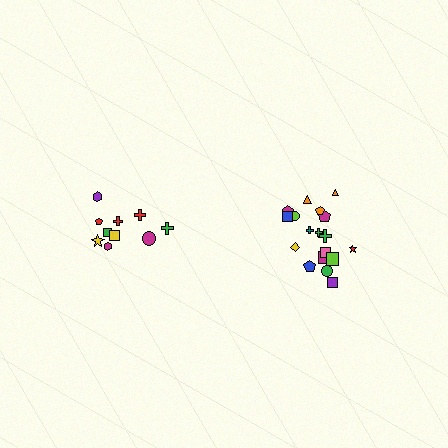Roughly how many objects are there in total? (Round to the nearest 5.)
Roughly 30 objects in total.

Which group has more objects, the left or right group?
The right group.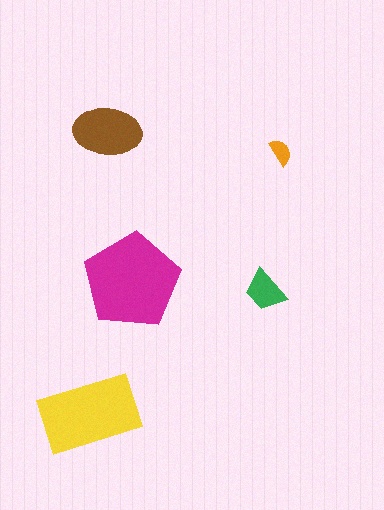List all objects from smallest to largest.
The orange semicircle, the green trapezoid, the brown ellipse, the yellow rectangle, the magenta pentagon.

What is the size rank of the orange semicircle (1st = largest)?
5th.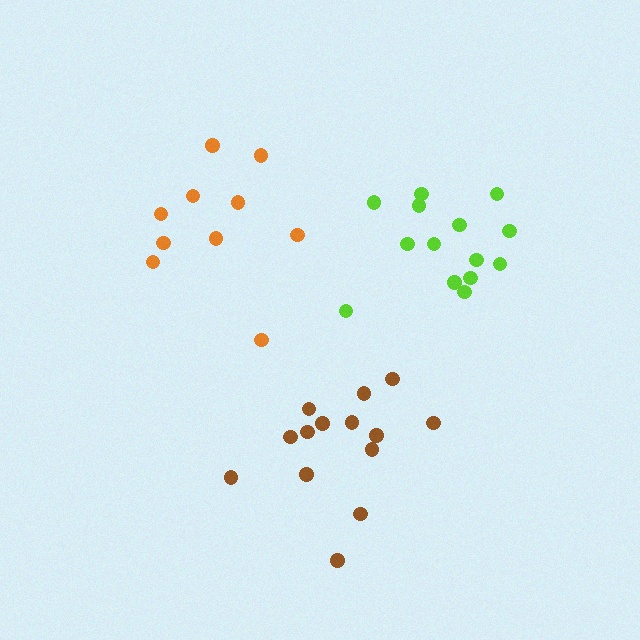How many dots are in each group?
Group 1: 14 dots, Group 2: 14 dots, Group 3: 10 dots (38 total).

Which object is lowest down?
The brown cluster is bottommost.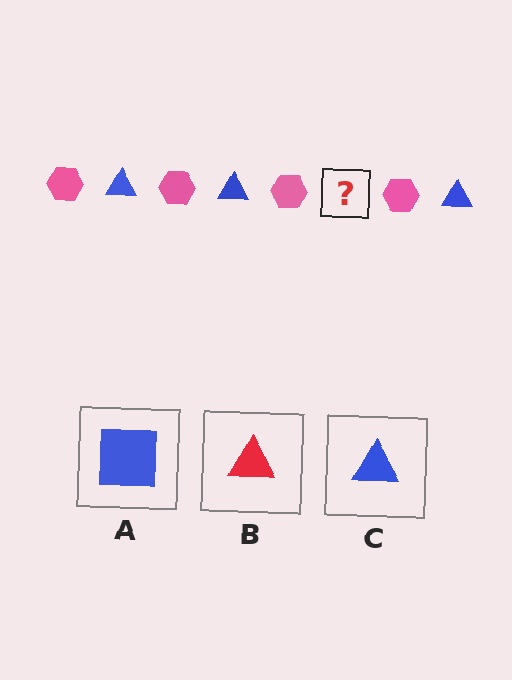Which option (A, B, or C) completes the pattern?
C.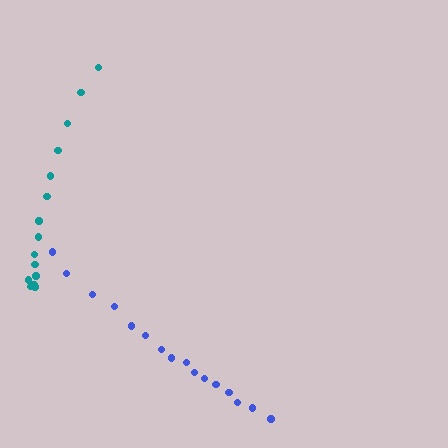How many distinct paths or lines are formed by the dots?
There are 2 distinct paths.